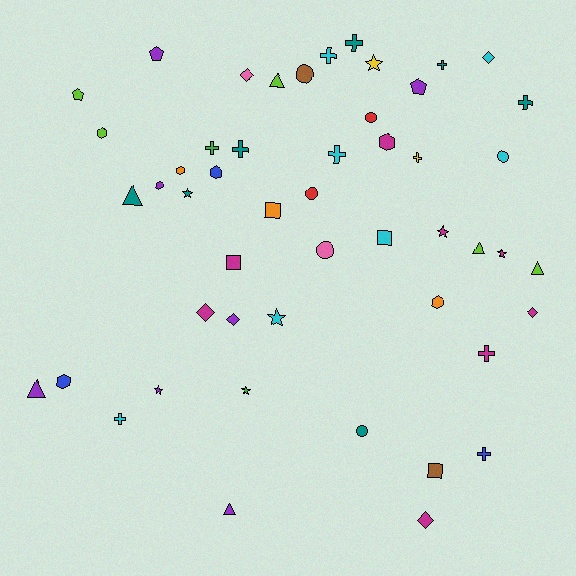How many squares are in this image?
There are 4 squares.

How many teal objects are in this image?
There are 7 teal objects.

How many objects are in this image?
There are 50 objects.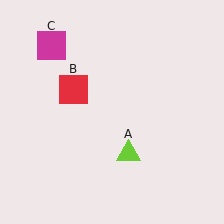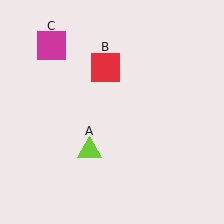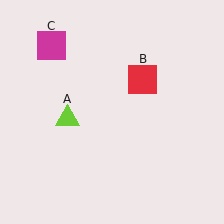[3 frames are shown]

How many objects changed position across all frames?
2 objects changed position: lime triangle (object A), red square (object B).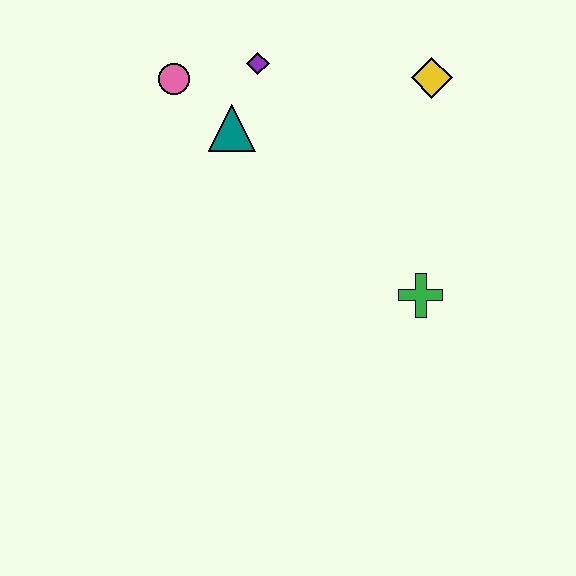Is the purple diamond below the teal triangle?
No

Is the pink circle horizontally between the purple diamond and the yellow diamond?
No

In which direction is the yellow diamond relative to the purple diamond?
The yellow diamond is to the right of the purple diamond.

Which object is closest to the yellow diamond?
The purple diamond is closest to the yellow diamond.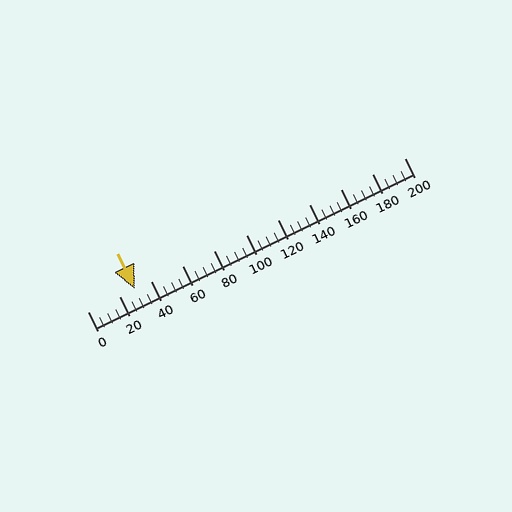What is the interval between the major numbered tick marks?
The major tick marks are spaced 20 units apart.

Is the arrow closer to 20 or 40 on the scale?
The arrow is closer to 40.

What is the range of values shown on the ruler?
The ruler shows values from 0 to 200.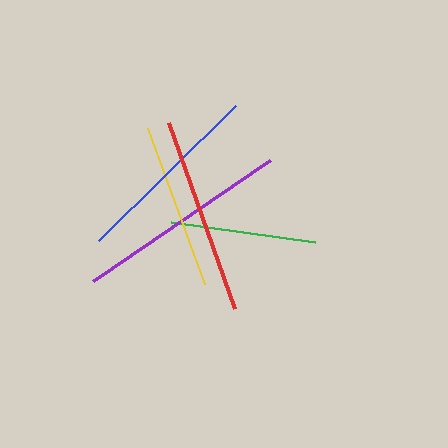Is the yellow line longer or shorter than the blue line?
The blue line is longer than the yellow line.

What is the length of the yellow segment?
The yellow segment is approximately 167 pixels long.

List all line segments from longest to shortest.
From longest to shortest: purple, red, blue, yellow, green.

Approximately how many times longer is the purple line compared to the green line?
The purple line is approximately 1.5 times the length of the green line.